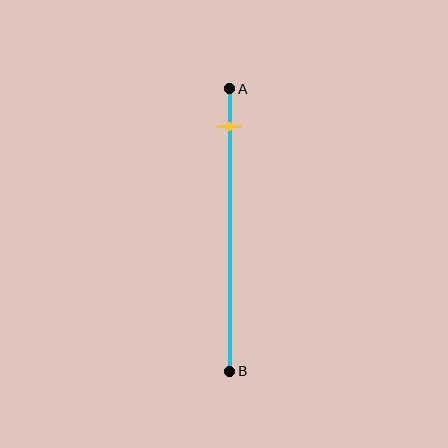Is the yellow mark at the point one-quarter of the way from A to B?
No, the mark is at about 15% from A, not at the 25% one-quarter point.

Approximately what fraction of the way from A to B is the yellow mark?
The yellow mark is approximately 15% of the way from A to B.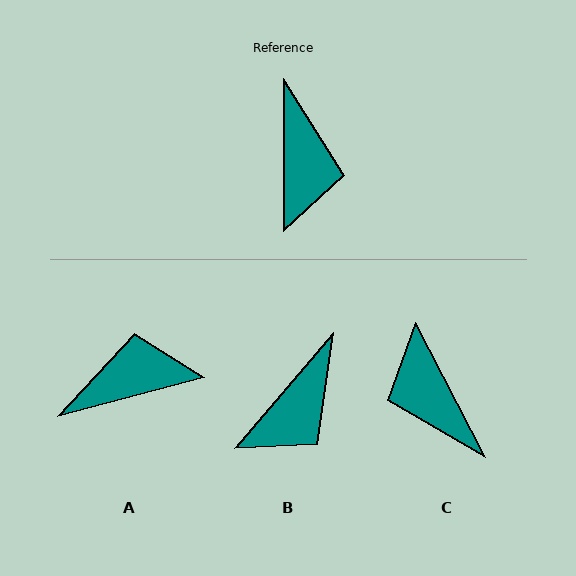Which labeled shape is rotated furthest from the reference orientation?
C, about 153 degrees away.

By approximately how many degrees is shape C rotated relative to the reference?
Approximately 153 degrees clockwise.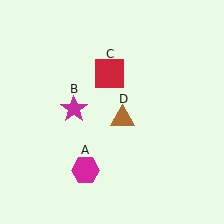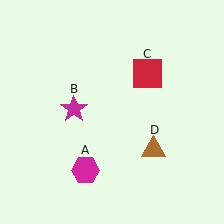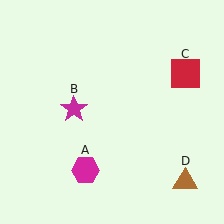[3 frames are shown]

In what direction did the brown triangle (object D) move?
The brown triangle (object D) moved down and to the right.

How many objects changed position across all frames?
2 objects changed position: red square (object C), brown triangle (object D).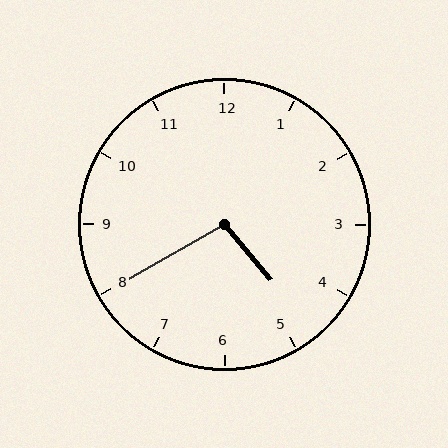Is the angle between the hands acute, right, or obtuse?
It is obtuse.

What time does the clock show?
4:40.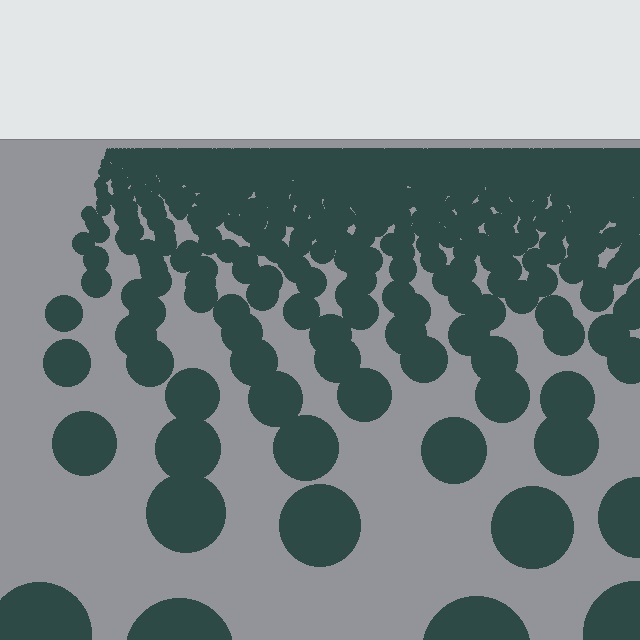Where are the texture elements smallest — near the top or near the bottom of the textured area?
Near the top.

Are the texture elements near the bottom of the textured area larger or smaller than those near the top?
Larger. Near the bottom, elements are closer to the viewer and appear at a bigger on-screen size.